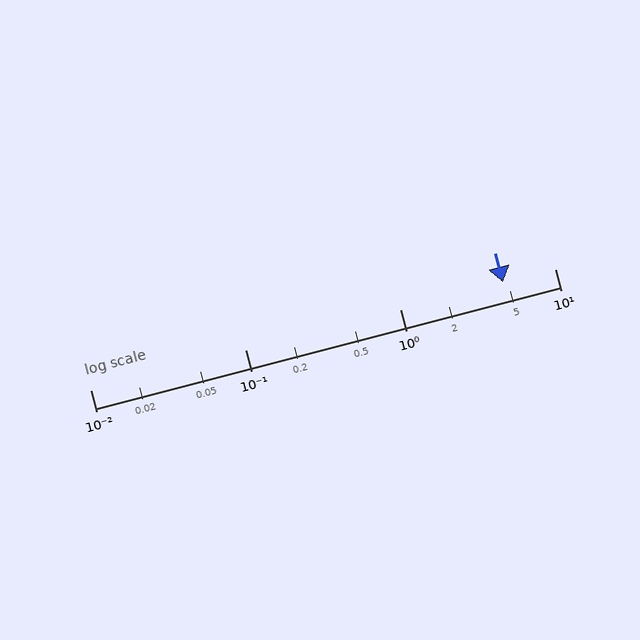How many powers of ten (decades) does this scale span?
The scale spans 3 decades, from 0.01 to 10.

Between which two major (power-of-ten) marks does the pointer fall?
The pointer is between 1 and 10.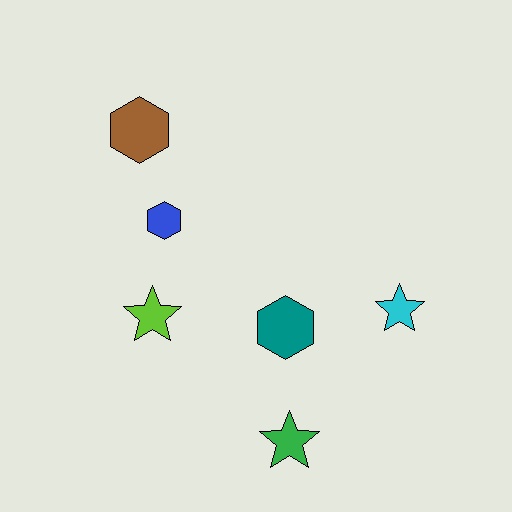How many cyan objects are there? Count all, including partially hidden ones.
There is 1 cyan object.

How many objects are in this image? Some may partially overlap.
There are 6 objects.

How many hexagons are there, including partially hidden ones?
There are 3 hexagons.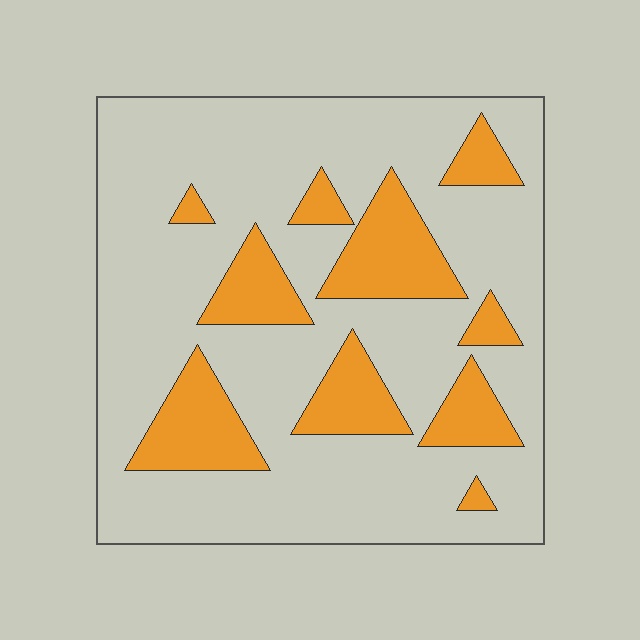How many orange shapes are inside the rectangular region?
10.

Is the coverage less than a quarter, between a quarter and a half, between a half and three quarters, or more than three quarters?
Less than a quarter.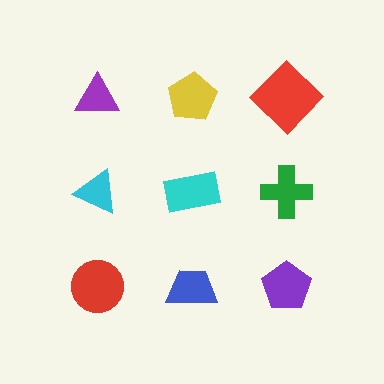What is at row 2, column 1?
A cyan triangle.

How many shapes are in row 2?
3 shapes.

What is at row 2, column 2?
A cyan rectangle.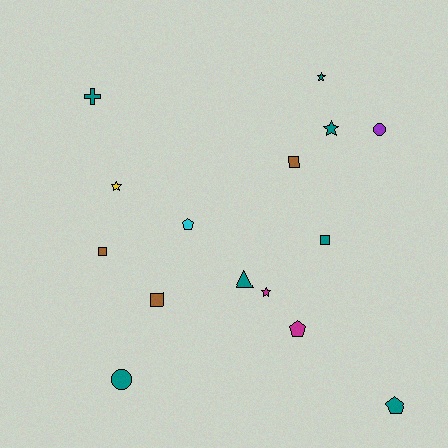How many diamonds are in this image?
There are no diamonds.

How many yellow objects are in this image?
There is 1 yellow object.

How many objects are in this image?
There are 15 objects.